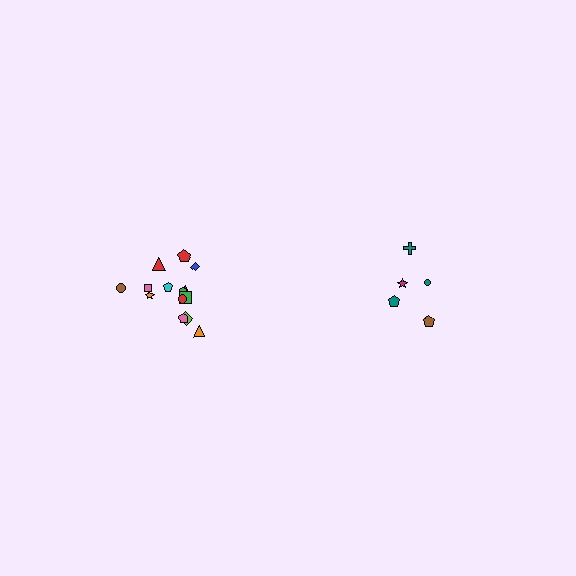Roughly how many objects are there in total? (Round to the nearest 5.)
Roughly 20 objects in total.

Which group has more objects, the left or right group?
The left group.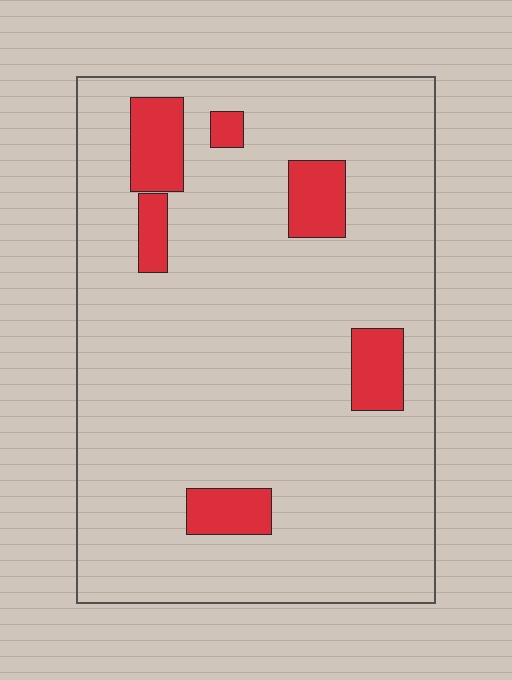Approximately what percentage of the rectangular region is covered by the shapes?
Approximately 10%.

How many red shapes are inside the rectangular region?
6.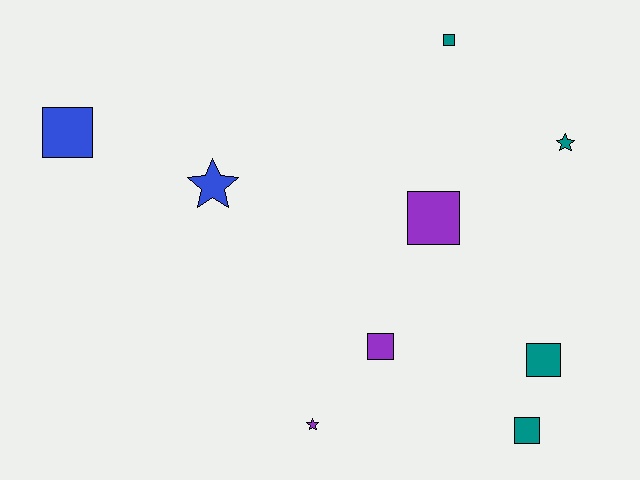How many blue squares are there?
There is 1 blue square.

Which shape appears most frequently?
Square, with 6 objects.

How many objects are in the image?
There are 9 objects.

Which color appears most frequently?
Teal, with 4 objects.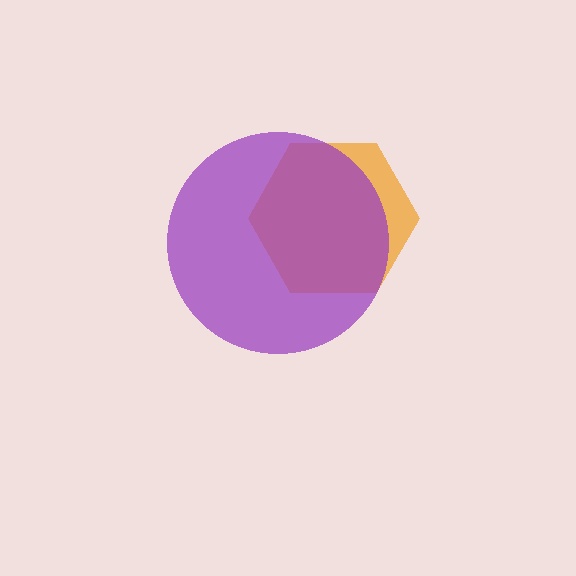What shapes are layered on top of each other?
The layered shapes are: an orange hexagon, a purple circle.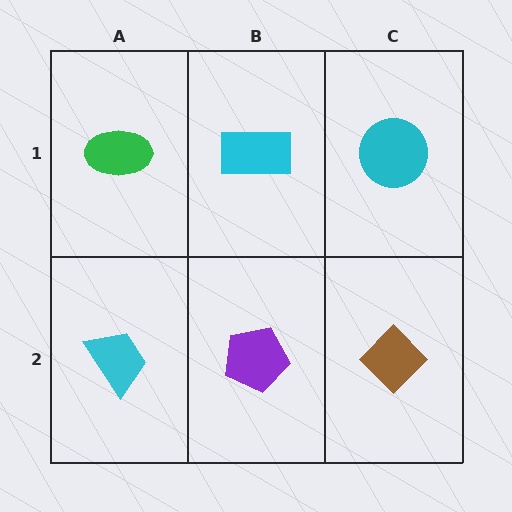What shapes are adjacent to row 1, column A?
A cyan trapezoid (row 2, column A), a cyan rectangle (row 1, column B).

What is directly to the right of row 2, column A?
A purple pentagon.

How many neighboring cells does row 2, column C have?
2.